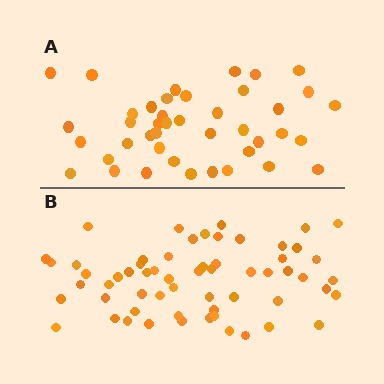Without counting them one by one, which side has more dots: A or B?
Region B (the bottom region) has more dots.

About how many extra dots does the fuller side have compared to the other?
Region B has approximately 20 more dots than region A.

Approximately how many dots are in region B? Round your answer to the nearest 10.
About 60 dots.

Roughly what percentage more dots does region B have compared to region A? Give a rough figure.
About 45% more.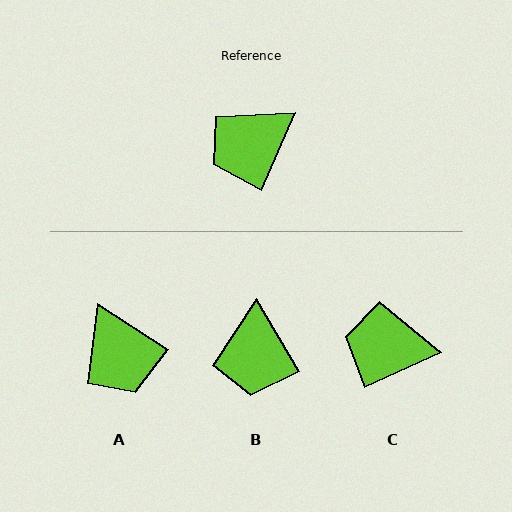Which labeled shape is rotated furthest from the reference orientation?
A, about 81 degrees away.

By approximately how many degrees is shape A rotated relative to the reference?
Approximately 81 degrees counter-clockwise.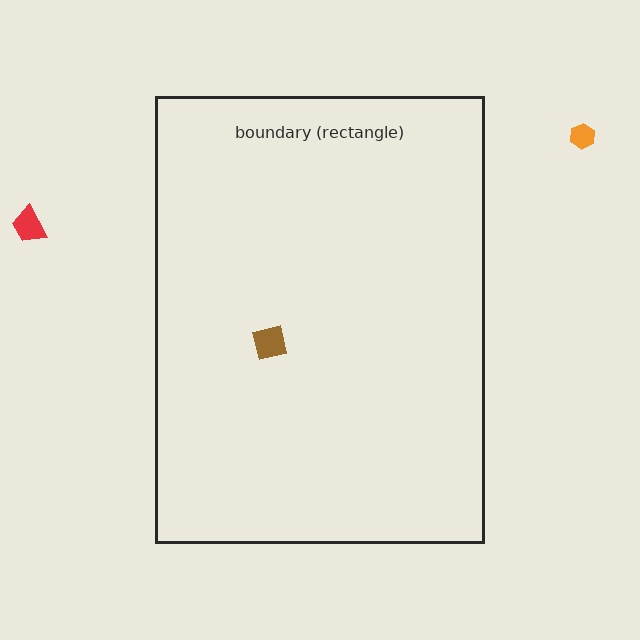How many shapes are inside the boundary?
1 inside, 2 outside.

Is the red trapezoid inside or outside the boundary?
Outside.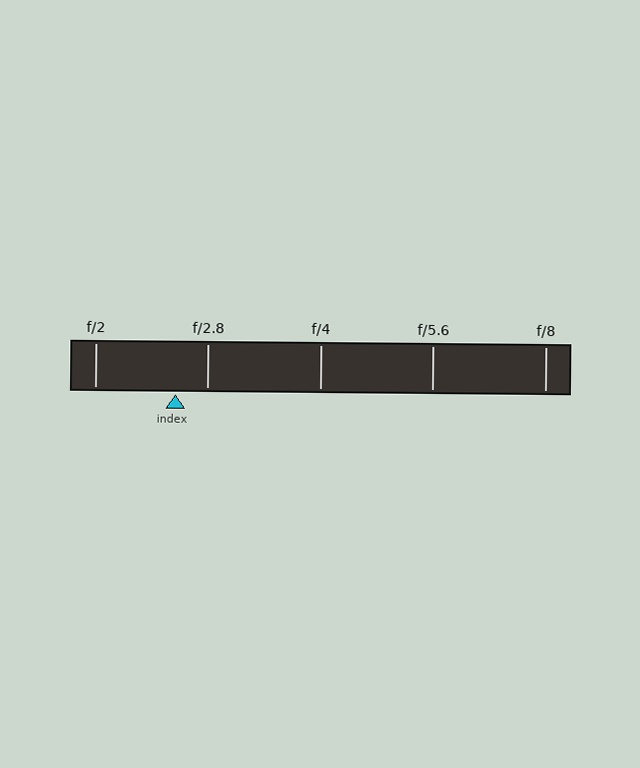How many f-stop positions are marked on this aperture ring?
There are 5 f-stop positions marked.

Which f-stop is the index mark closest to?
The index mark is closest to f/2.8.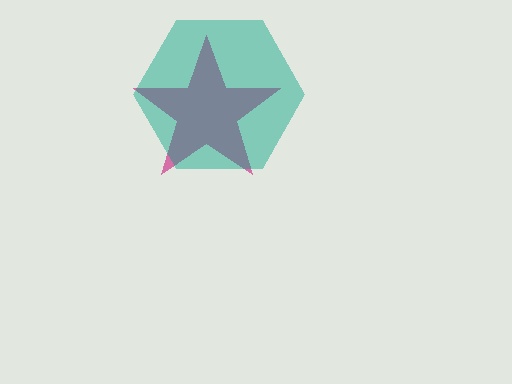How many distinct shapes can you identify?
There are 2 distinct shapes: a magenta star, a teal hexagon.